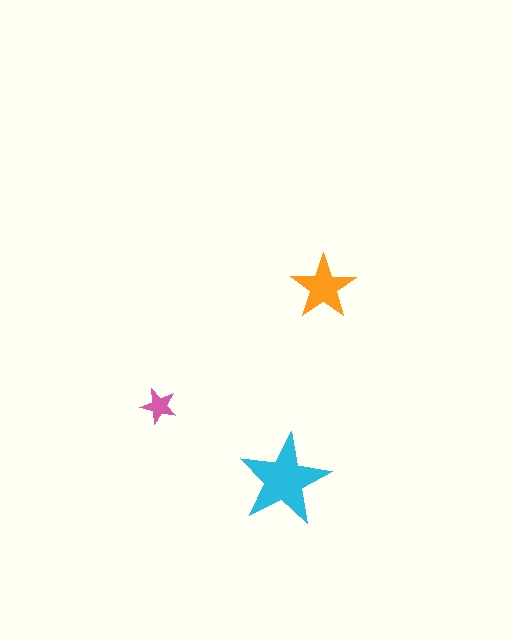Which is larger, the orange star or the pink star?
The orange one.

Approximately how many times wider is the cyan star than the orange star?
About 1.5 times wider.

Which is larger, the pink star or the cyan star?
The cyan one.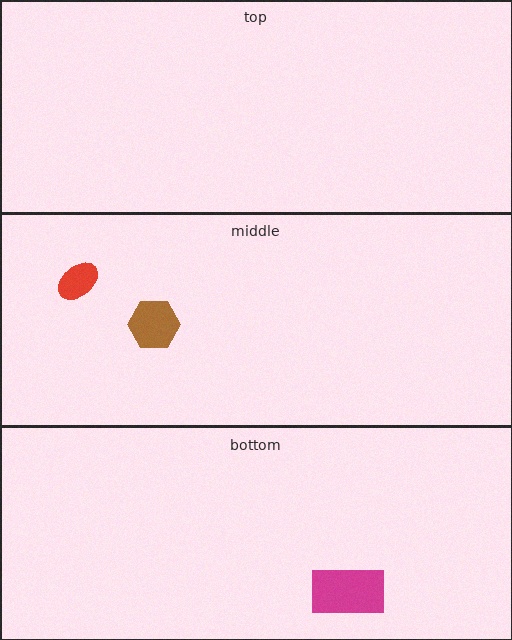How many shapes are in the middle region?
2.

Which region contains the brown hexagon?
The middle region.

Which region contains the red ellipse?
The middle region.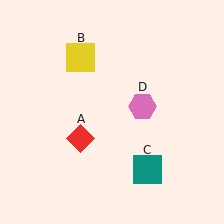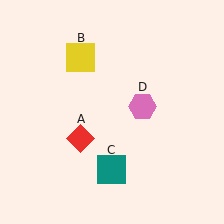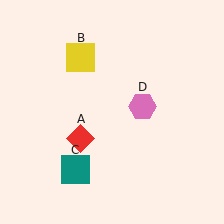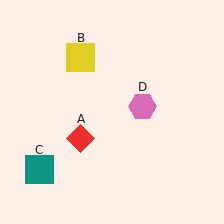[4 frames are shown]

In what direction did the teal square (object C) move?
The teal square (object C) moved left.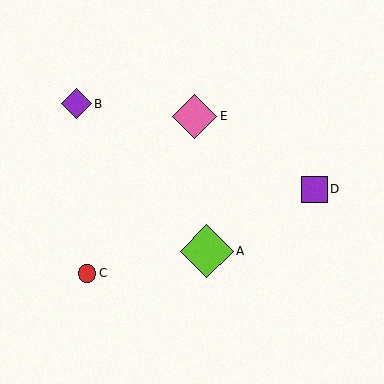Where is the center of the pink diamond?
The center of the pink diamond is at (194, 116).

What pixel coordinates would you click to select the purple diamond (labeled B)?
Click at (77, 104) to select the purple diamond B.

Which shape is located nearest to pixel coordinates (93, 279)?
The red circle (labeled C) at (87, 273) is nearest to that location.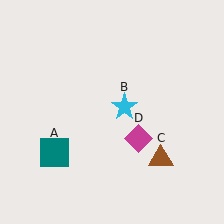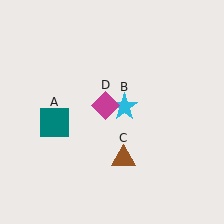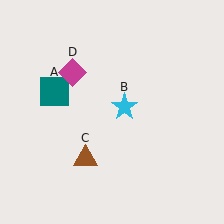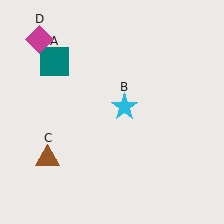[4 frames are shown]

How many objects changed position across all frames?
3 objects changed position: teal square (object A), brown triangle (object C), magenta diamond (object D).